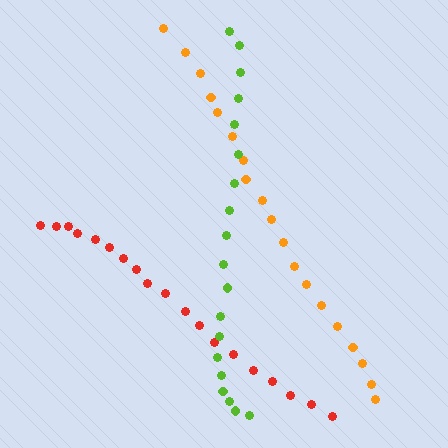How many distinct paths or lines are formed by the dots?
There are 3 distinct paths.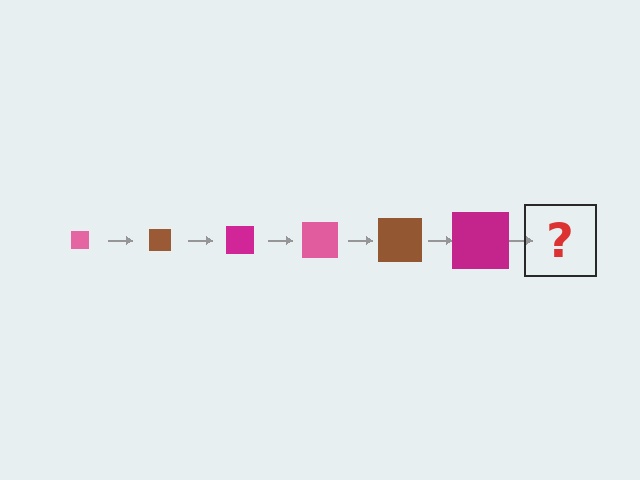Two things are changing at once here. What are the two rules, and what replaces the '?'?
The two rules are that the square grows larger each step and the color cycles through pink, brown, and magenta. The '?' should be a pink square, larger than the previous one.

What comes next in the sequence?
The next element should be a pink square, larger than the previous one.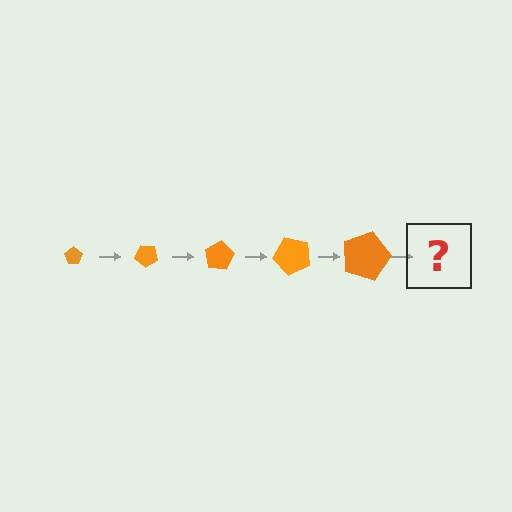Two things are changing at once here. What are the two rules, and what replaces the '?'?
The two rules are that the pentagon grows larger each step and it rotates 40 degrees each step. The '?' should be a pentagon, larger than the previous one and rotated 200 degrees from the start.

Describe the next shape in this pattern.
It should be a pentagon, larger than the previous one and rotated 200 degrees from the start.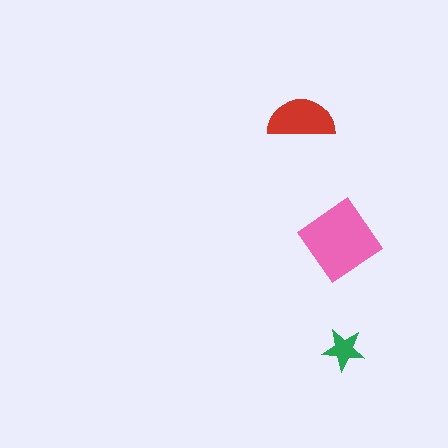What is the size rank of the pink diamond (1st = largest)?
1st.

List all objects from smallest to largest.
The green star, the red semicircle, the pink diamond.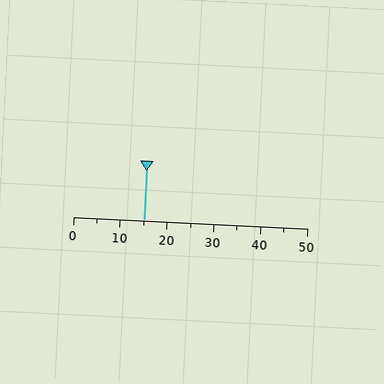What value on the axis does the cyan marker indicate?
The marker indicates approximately 15.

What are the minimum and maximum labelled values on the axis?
The axis runs from 0 to 50.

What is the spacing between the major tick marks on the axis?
The major ticks are spaced 10 apart.